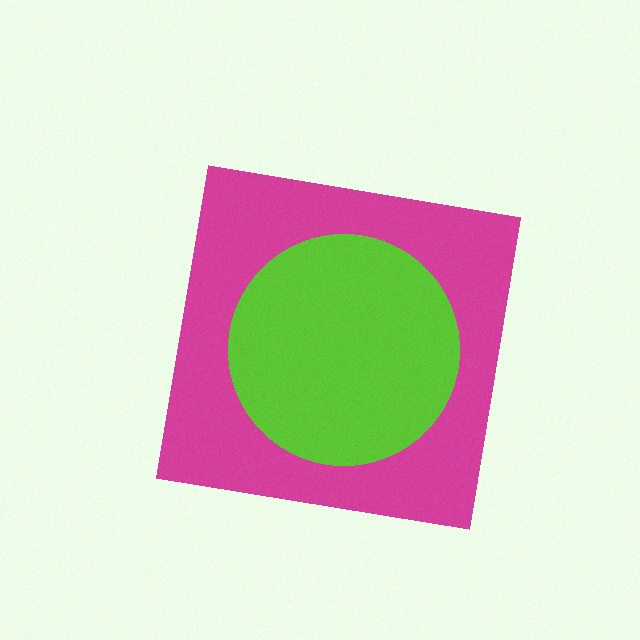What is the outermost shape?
The magenta square.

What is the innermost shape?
The lime circle.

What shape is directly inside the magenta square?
The lime circle.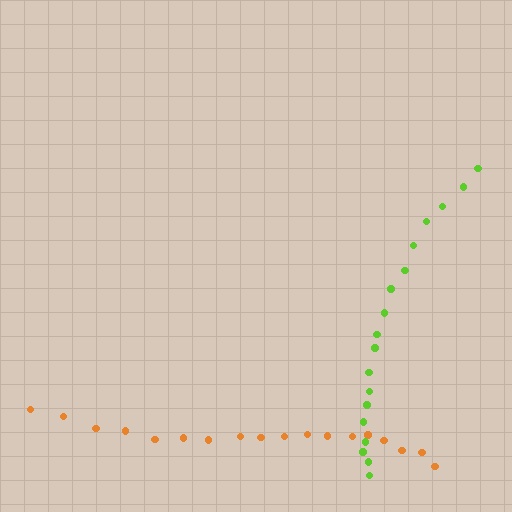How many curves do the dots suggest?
There are 2 distinct paths.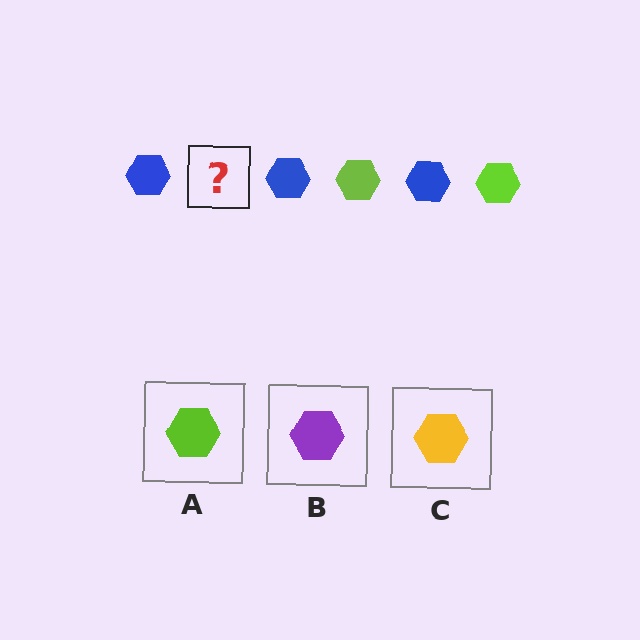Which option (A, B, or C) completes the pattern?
A.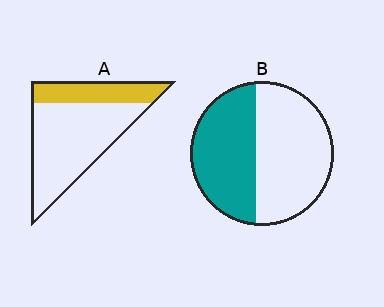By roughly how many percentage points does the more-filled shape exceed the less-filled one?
By roughly 15 percentage points (B over A).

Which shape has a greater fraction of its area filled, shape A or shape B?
Shape B.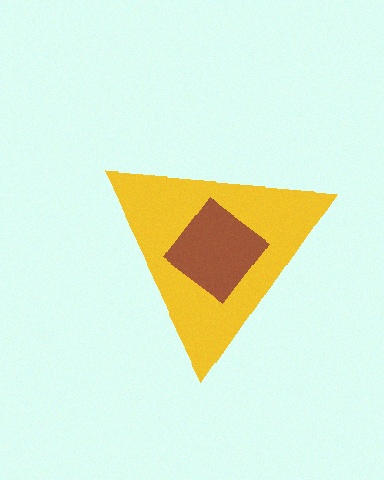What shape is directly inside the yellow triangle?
The brown diamond.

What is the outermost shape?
The yellow triangle.